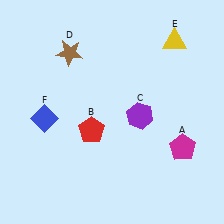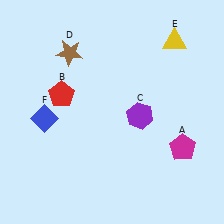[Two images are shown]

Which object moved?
The red pentagon (B) moved up.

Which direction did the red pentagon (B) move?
The red pentagon (B) moved up.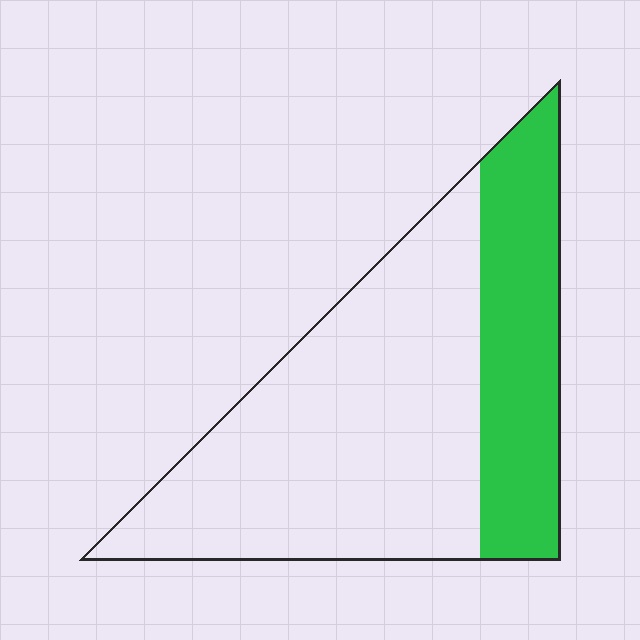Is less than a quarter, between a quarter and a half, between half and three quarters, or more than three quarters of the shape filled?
Between a quarter and a half.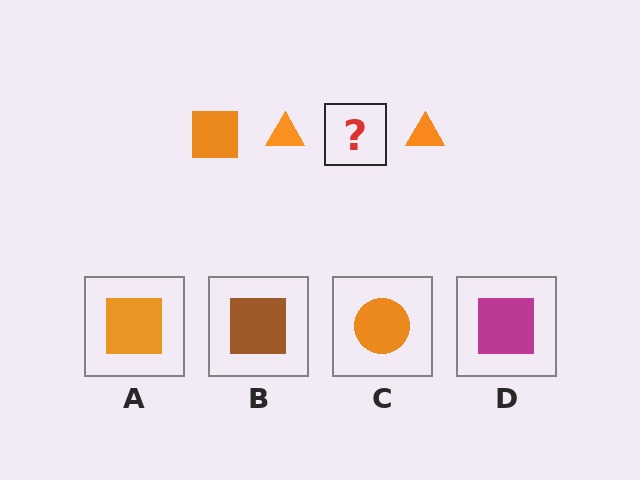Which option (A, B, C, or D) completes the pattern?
A.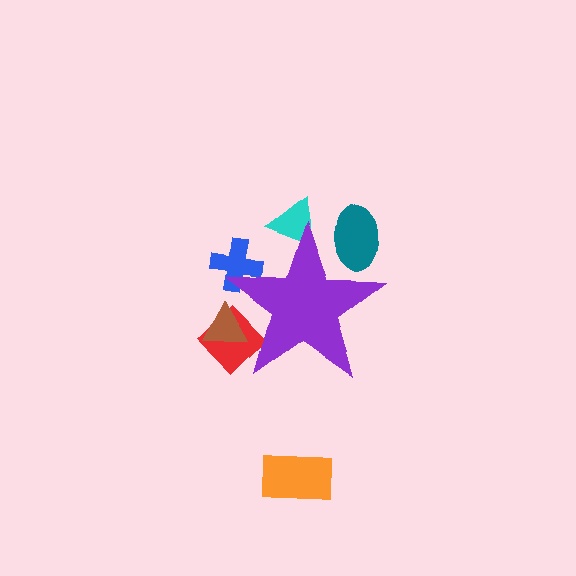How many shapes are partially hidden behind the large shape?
5 shapes are partially hidden.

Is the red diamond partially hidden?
Yes, the red diamond is partially hidden behind the purple star.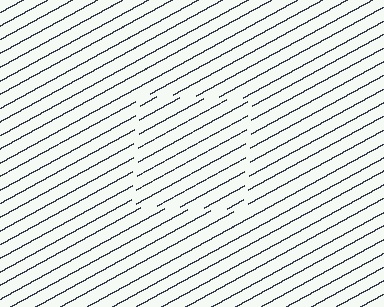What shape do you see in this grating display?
An illusory square. The interior of the shape contains the same grating, shifted by half a period — the contour is defined by the phase discontinuity where line-ends from the inner and outer gratings abut.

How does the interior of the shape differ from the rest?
The interior of the shape contains the same grating, shifted by half a period — the contour is defined by the phase discontinuity where line-ends from the inner and outer gratings abut.